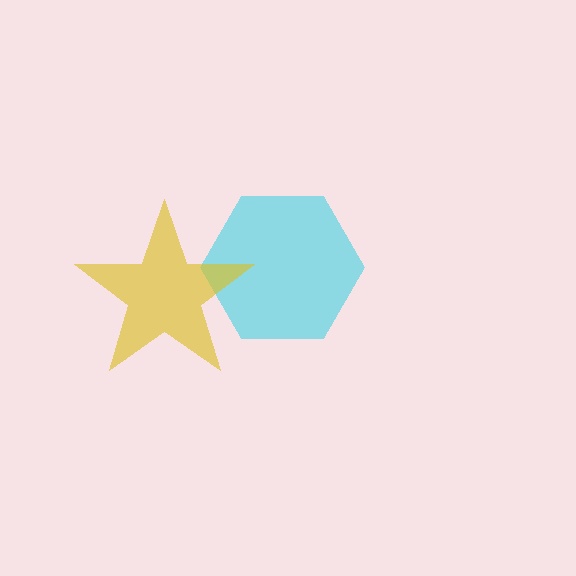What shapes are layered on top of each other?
The layered shapes are: a cyan hexagon, a yellow star.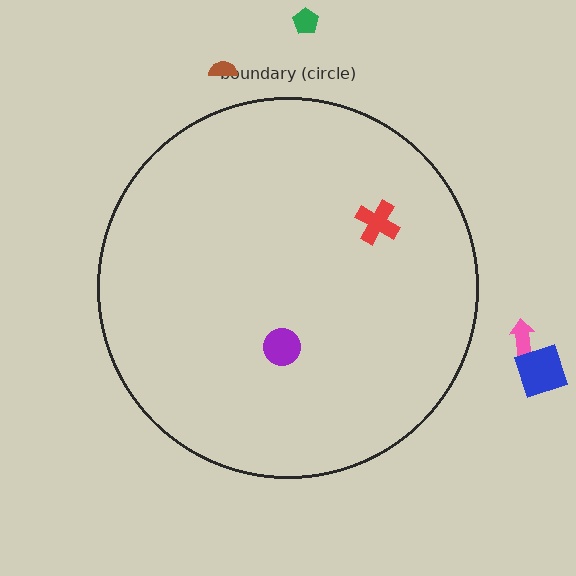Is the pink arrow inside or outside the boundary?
Outside.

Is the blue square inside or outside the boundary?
Outside.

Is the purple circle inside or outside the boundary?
Inside.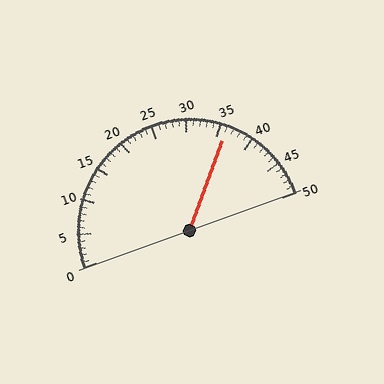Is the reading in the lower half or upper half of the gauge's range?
The reading is in the upper half of the range (0 to 50).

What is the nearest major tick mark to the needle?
The nearest major tick mark is 35.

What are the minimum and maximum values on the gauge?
The gauge ranges from 0 to 50.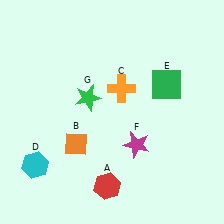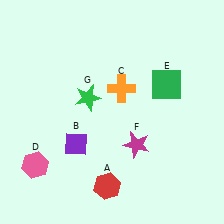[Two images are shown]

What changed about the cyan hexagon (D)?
In Image 1, D is cyan. In Image 2, it changed to pink.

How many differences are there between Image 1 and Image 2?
There are 2 differences between the two images.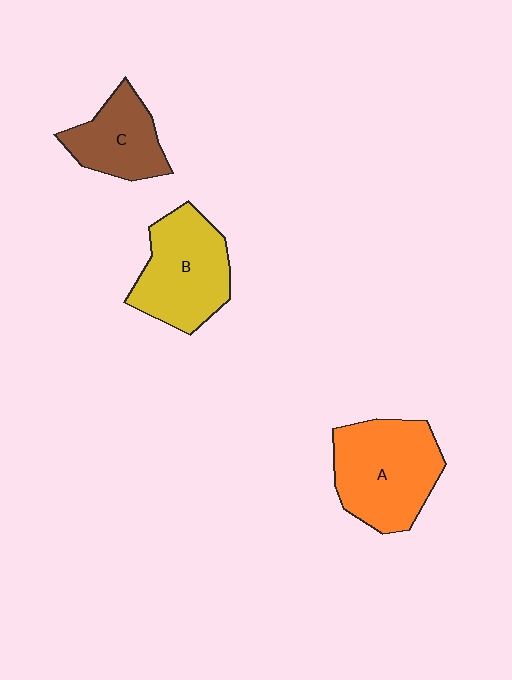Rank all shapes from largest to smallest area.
From largest to smallest: A (orange), B (yellow), C (brown).